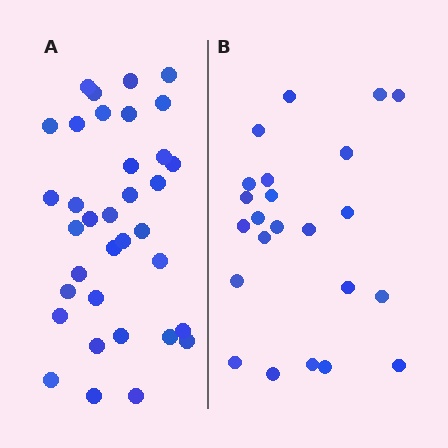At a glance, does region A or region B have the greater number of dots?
Region A (the left region) has more dots.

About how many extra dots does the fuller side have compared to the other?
Region A has roughly 12 or so more dots than region B.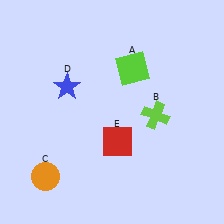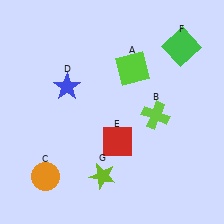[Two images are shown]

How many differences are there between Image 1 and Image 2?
There are 2 differences between the two images.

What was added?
A green square (F), a lime star (G) were added in Image 2.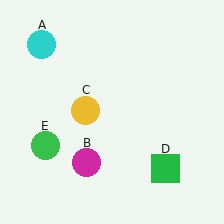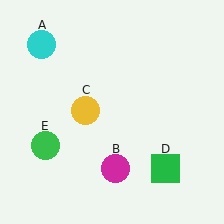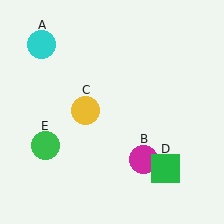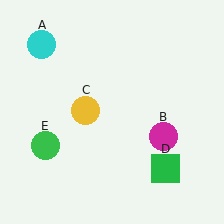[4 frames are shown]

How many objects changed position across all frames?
1 object changed position: magenta circle (object B).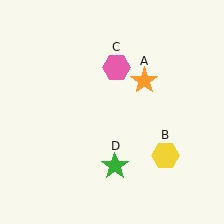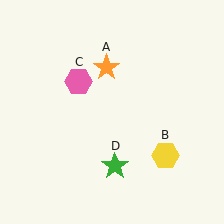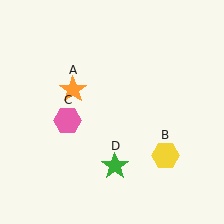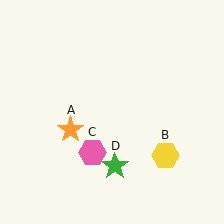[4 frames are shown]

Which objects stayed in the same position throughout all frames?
Yellow hexagon (object B) and green star (object D) remained stationary.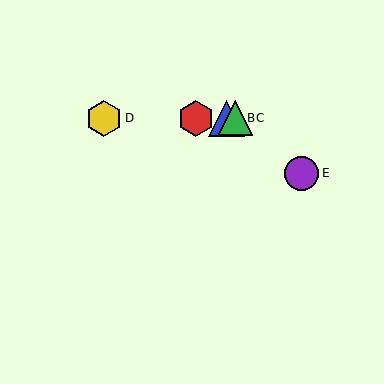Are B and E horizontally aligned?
No, B is at y≈118 and E is at y≈173.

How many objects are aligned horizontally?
4 objects (A, B, C, D) are aligned horizontally.